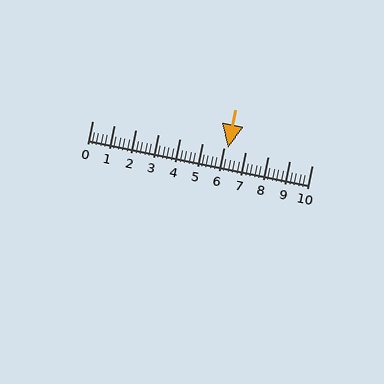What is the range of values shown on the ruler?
The ruler shows values from 0 to 10.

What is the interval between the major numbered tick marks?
The major tick marks are spaced 1 units apart.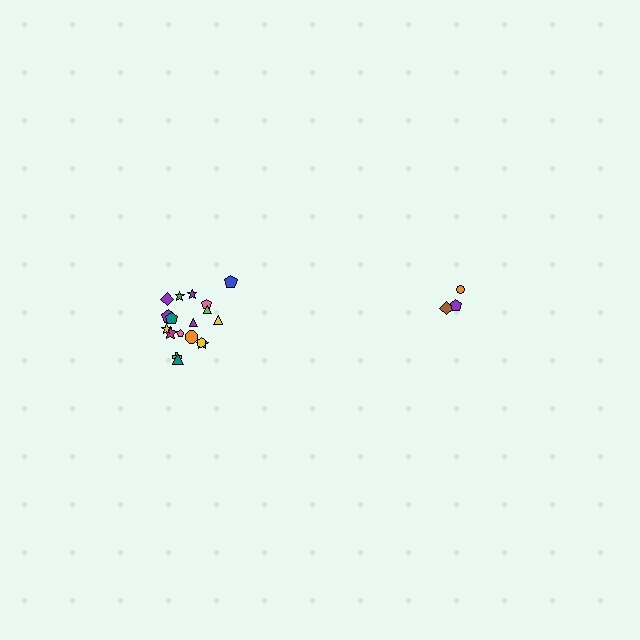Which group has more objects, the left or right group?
The left group.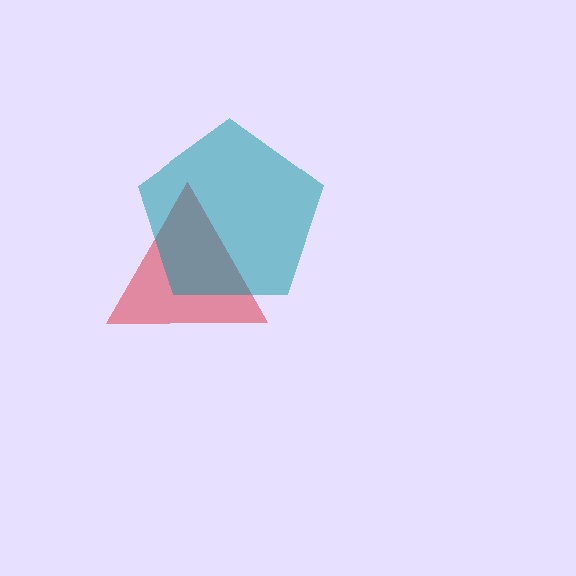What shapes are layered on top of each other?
The layered shapes are: a red triangle, a teal pentagon.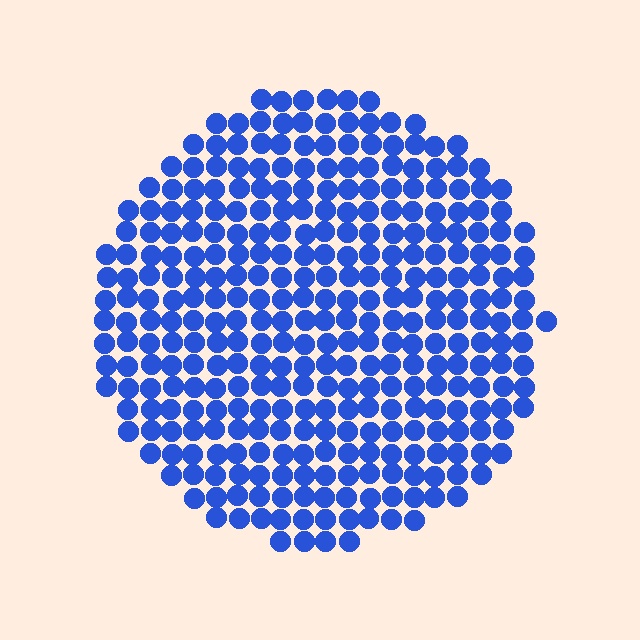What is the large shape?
The large shape is a circle.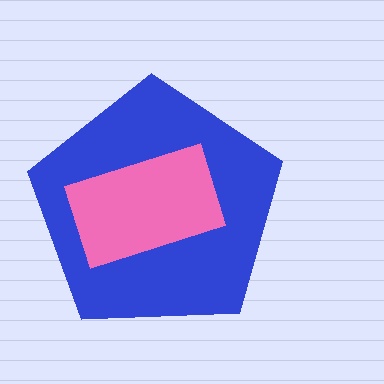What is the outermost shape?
The blue pentagon.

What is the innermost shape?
The pink rectangle.